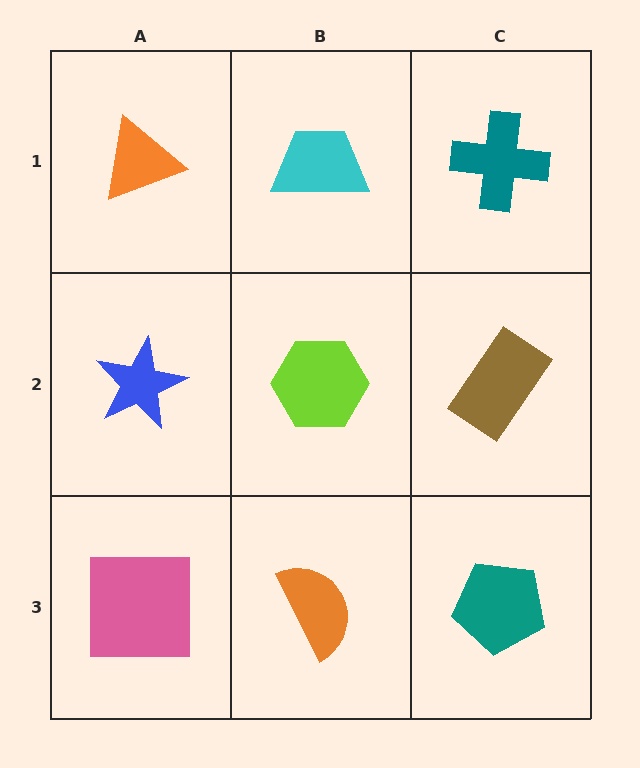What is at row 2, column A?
A blue star.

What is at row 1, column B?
A cyan trapezoid.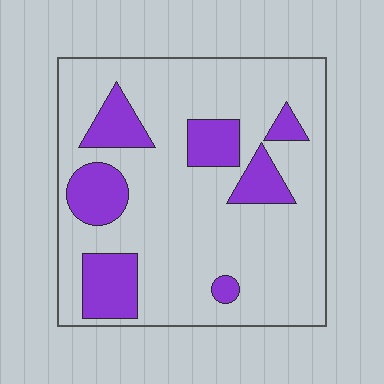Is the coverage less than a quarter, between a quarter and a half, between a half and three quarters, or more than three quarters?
Less than a quarter.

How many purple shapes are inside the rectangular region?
7.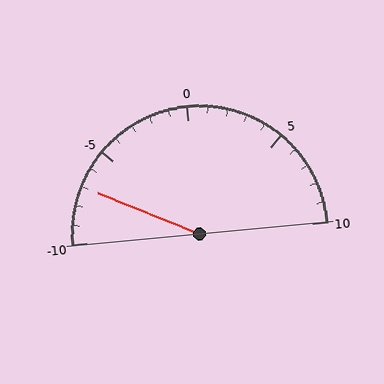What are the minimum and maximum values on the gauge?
The gauge ranges from -10 to 10.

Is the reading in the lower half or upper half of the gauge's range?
The reading is in the lower half of the range (-10 to 10).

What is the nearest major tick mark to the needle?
The nearest major tick mark is -5.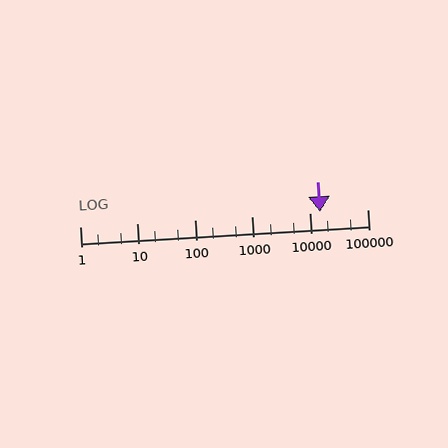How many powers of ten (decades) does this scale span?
The scale spans 5 decades, from 1 to 100000.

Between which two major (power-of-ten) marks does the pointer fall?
The pointer is between 10000 and 100000.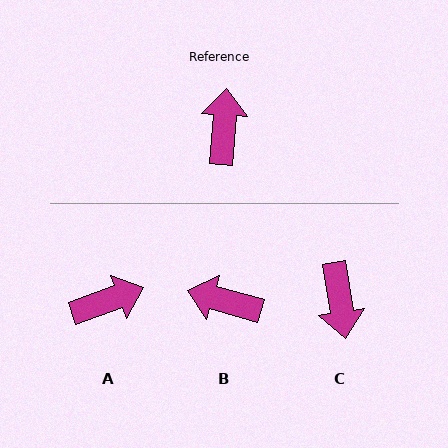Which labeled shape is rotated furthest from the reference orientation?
C, about 167 degrees away.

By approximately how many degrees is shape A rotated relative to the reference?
Approximately 66 degrees clockwise.